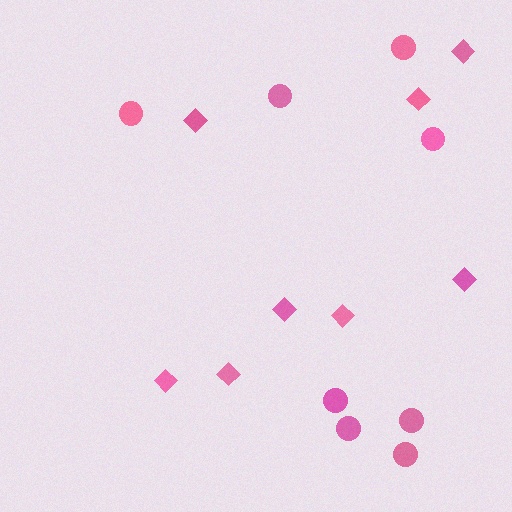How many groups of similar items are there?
There are 2 groups: one group of diamonds (8) and one group of circles (8).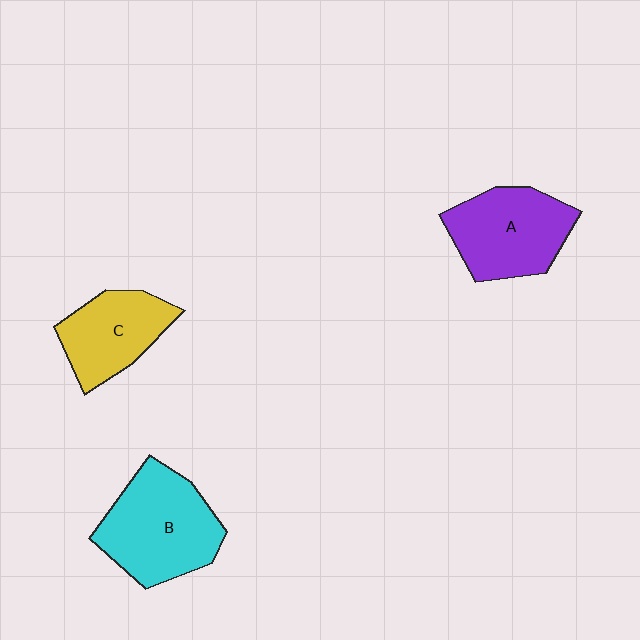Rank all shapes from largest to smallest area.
From largest to smallest: B (cyan), A (purple), C (yellow).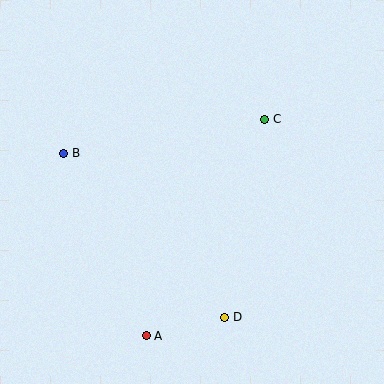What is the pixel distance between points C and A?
The distance between C and A is 247 pixels.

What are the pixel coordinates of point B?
Point B is at (64, 153).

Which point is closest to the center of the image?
Point C at (265, 119) is closest to the center.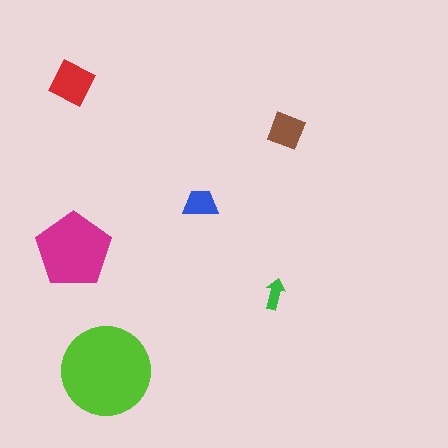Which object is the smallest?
The green arrow.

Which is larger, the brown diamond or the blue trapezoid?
The brown diamond.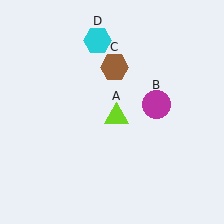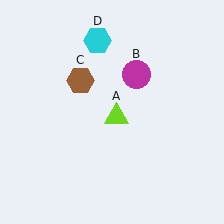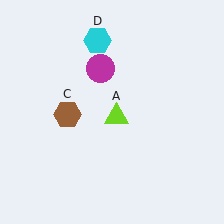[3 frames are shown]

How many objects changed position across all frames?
2 objects changed position: magenta circle (object B), brown hexagon (object C).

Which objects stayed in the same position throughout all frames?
Lime triangle (object A) and cyan hexagon (object D) remained stationary.